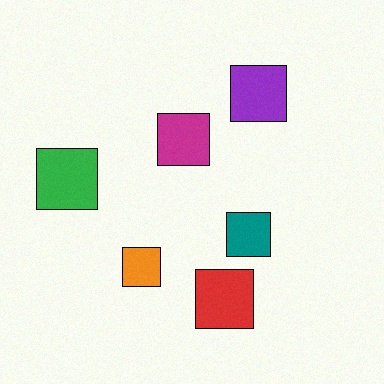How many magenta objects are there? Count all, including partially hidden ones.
There is 1 magenta object.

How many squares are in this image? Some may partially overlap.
There are 6 squares.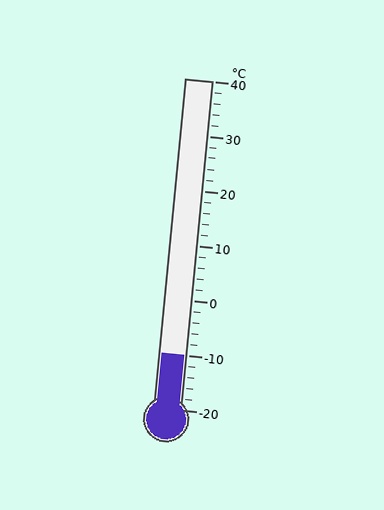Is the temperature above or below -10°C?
The temperature is at -10°C.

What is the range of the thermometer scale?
The thermometer scale ranges from -20°C to 40°C.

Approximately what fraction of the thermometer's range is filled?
The thermometer is filled to approximately 15% of its range.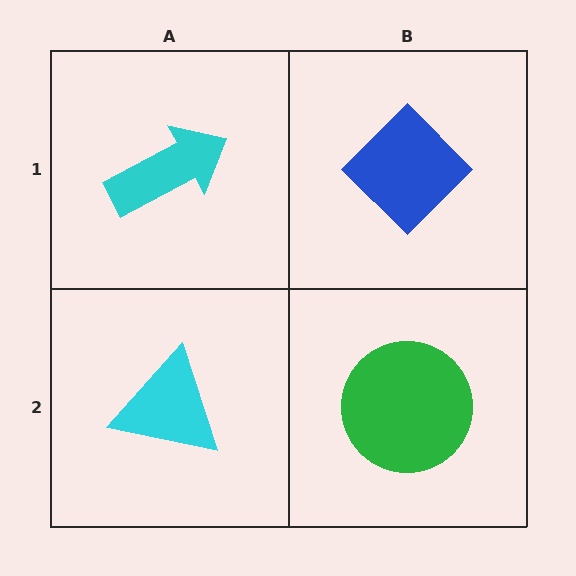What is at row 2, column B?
A green circle.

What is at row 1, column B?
A blue diamond.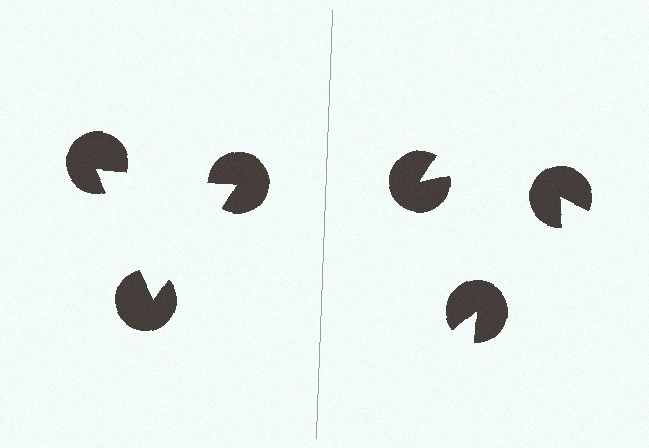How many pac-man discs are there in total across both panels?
6 — 3 on each side.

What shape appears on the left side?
An illusory triangle.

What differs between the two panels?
The pac-man discs are positioned identically on both sides; only the wedge orientations differ. On the left they align to a triangle; on the right they are misaligned.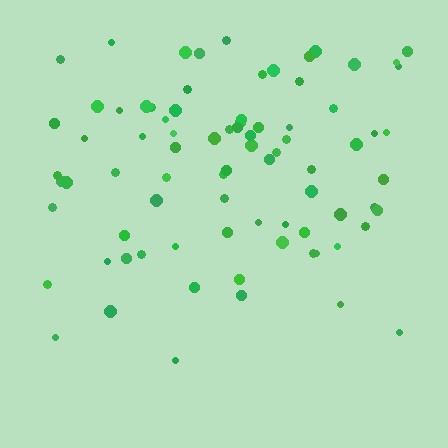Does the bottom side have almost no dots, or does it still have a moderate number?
Still a moderate number, just noticeably fewer than the top.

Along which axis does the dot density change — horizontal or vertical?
Vertical.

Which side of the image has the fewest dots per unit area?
The bottom.